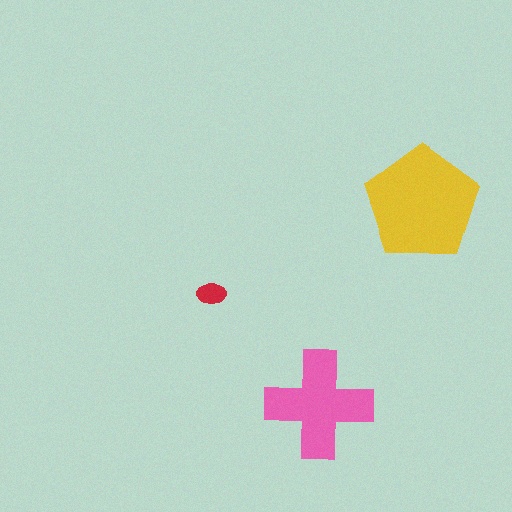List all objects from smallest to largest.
The red ellipse, the pink cross, the yellow pentagon.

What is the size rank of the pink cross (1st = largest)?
2nd.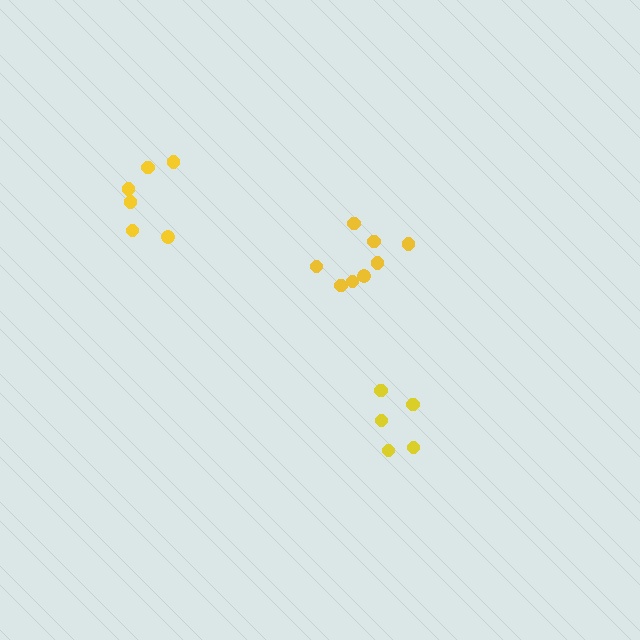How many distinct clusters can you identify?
There are 3 distinct clusters.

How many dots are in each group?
Group 1: 6 dots, Group 2: 8 dots, Group 3: 5 dots (19 total).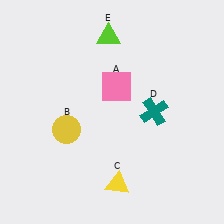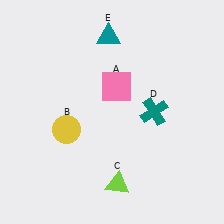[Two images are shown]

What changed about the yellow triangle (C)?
In Image 1, C is yellow. In Image 2, it changed to lime.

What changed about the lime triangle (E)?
In Image 1, E is lime. In Image 2, it changed to teal.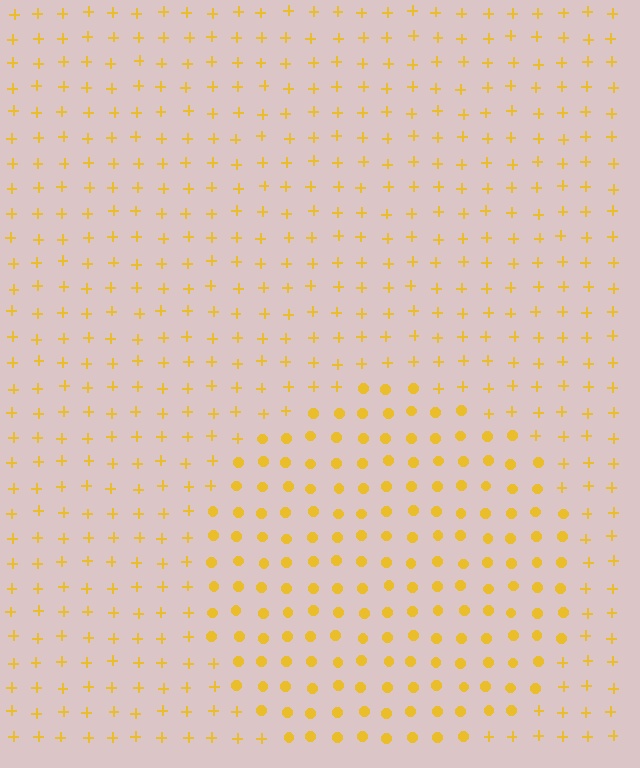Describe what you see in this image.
The image is filled with small yellow elements arranged in a uniform grid. A circle-shaped region contains circles, while the surrounding area contains plus signs. The boundary is defined purely by the change in element shape.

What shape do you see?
I see a circle.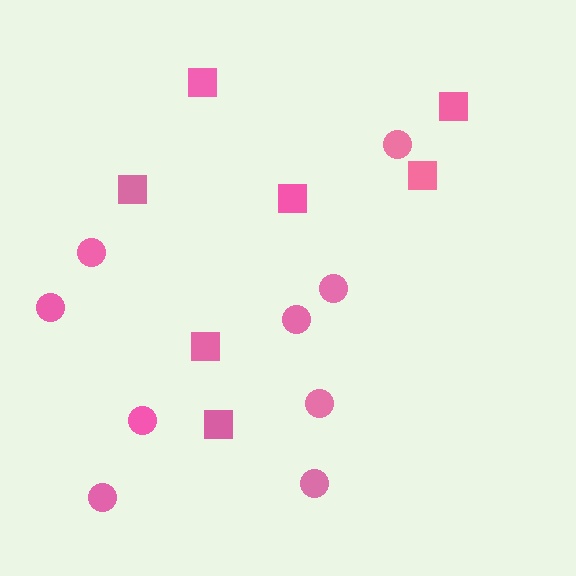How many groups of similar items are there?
There are 2 groups: one group of circles (9) and one group of squares (7).